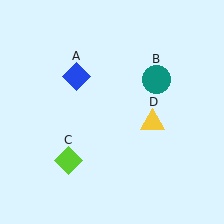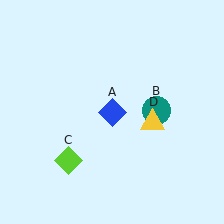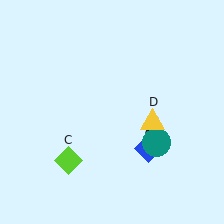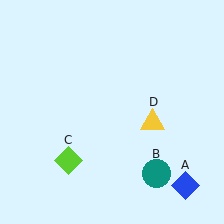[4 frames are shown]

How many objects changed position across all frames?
2 objects changed position: blue diamond (object A), teal circle (object B).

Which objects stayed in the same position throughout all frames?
Lime diamond (object C) and yellow triangle (object D) remained stationary.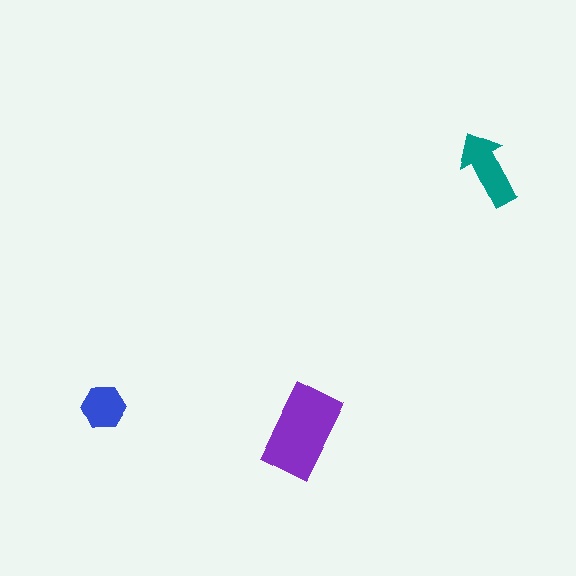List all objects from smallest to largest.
The blue hexagon, the teal arrow, the purple rectangle.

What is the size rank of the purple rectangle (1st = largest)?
1st.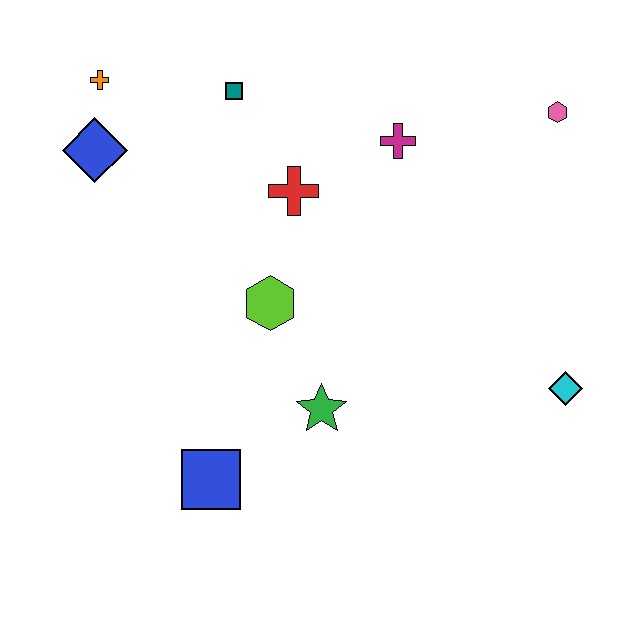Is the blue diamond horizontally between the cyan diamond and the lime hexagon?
No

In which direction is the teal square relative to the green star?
The teal square is above the green star.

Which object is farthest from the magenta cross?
The blue square is farthest from the magenta cross.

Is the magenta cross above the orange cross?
No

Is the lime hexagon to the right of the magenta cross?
No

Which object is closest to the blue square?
The green star is closest to the blue square.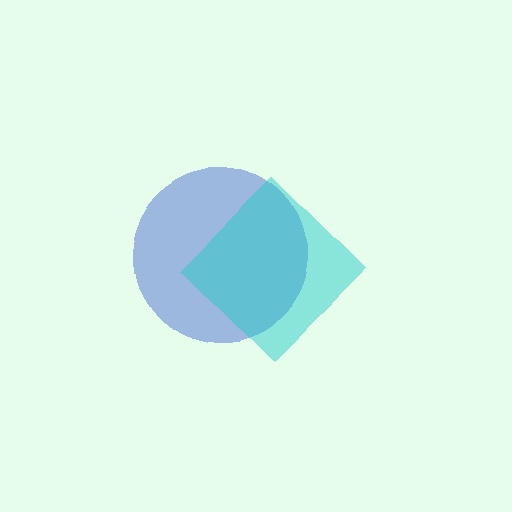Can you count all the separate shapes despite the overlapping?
Yes, there are 2 separate shapes.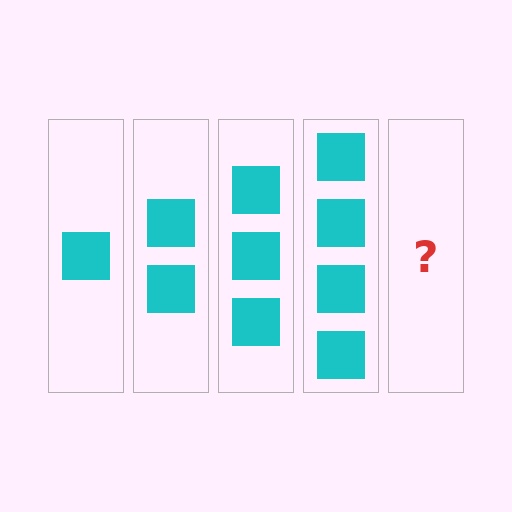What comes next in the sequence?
The next element should be 5 squares.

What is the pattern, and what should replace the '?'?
The pattern is that each step adds one more square. The '?' should be 5 squares.